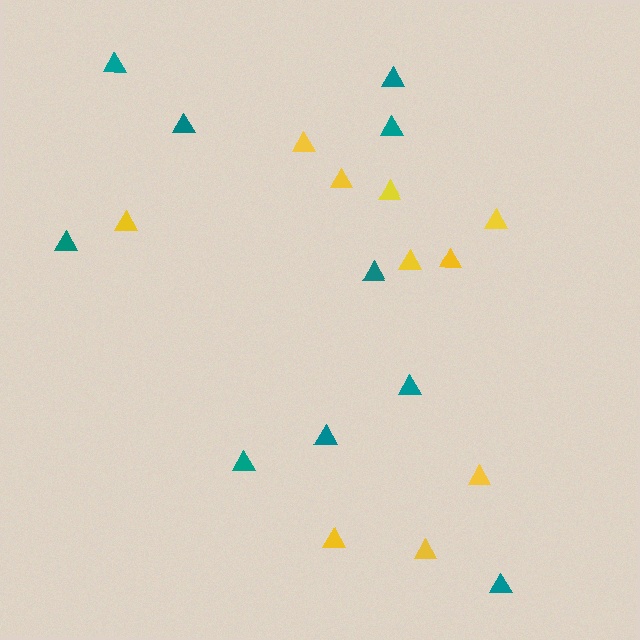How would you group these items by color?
There are 2 groups: one group of teal triangles (10) and one group of yellow triangles (10).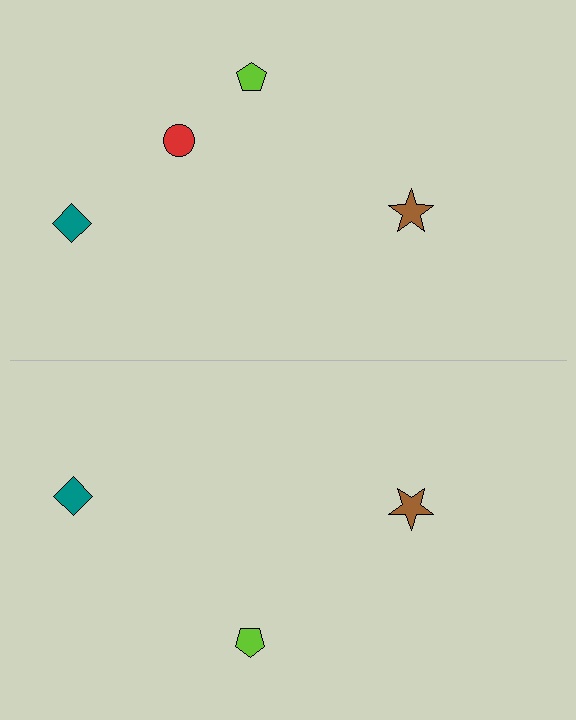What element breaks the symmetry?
A red circle is missing from the bottom side.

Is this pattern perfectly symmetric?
No, the pattern is not perfectly symmetric. A red circle is missing from the bottom side.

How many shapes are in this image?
There are 7 shapes in this image.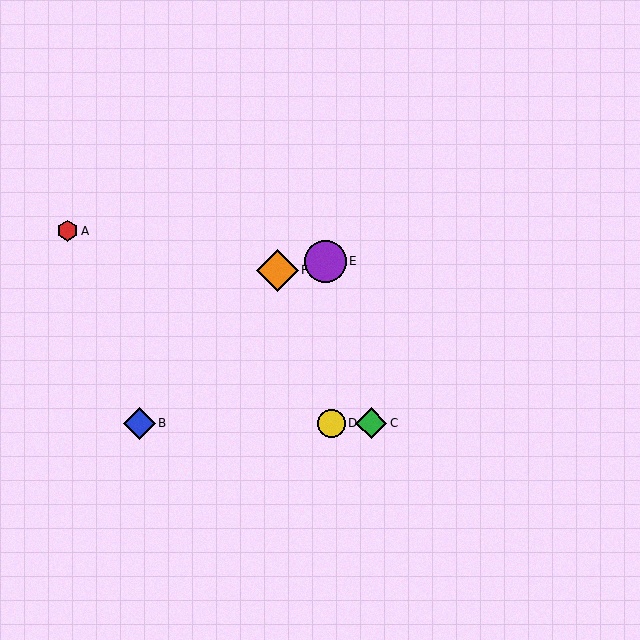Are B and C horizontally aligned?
Yes, both are at y≈423.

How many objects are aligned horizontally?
3 objects (B, C, D) are aligned horizontally.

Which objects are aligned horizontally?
Objects B, C, D are aligned horizontally.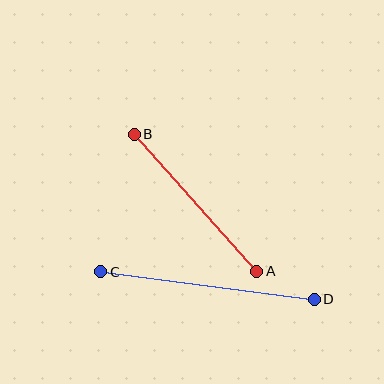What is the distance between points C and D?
The distance is approximately 215 pixels.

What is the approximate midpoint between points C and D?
The midpoint is at approximately (207, 286) pixels.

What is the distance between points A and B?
The distance is approximately 184 pixels.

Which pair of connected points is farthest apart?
Points C and D are farthest apart.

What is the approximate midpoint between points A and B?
The midpoint is at approximately (196, 203) pixels.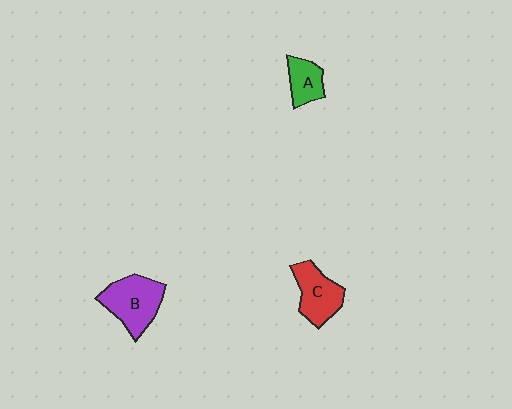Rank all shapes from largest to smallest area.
From largest to smallest: B (purple), C (red), A (green).